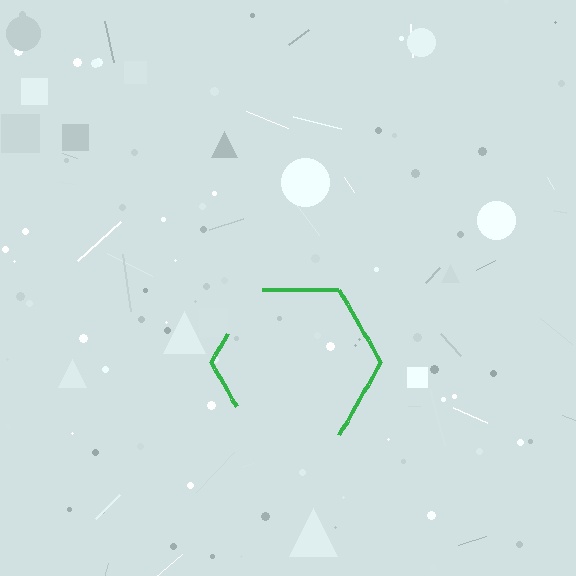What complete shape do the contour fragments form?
The contour fragments form a hexagon.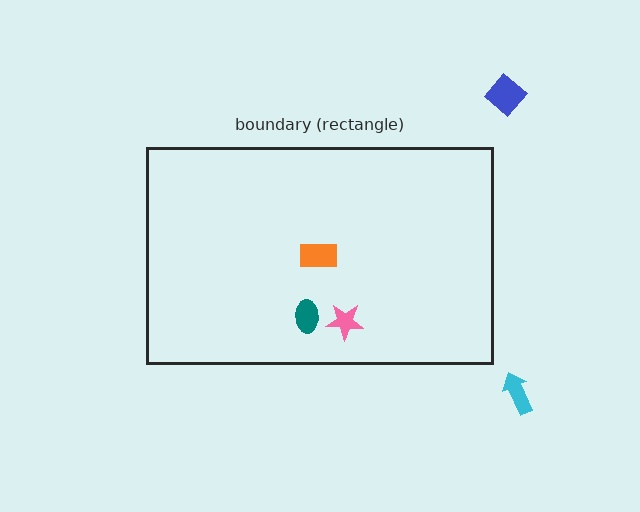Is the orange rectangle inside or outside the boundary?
Inside.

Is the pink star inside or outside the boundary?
Inside.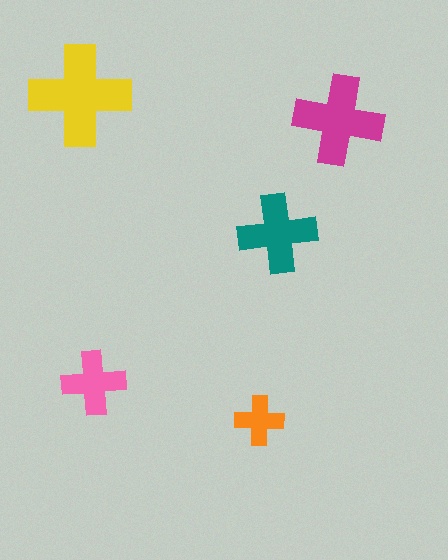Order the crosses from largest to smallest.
the yellow one, the magenta one, the teal one, the pink one, the orange one.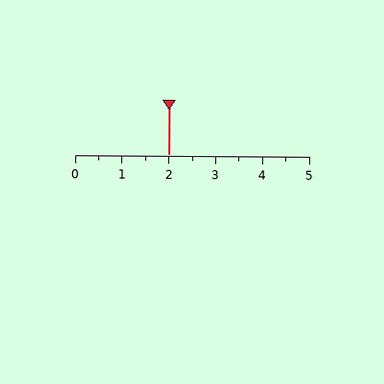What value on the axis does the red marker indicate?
The marker indicates approximately 2.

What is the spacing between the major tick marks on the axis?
The major ticks are spaced 1 apart.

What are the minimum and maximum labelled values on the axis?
The axis runs from 0 to 5.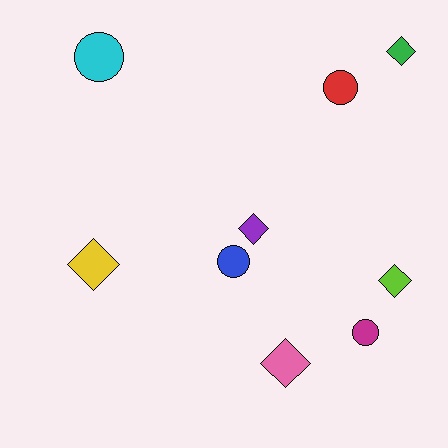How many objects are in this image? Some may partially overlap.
There are 9 objects.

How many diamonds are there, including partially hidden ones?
There are 5 diamonds.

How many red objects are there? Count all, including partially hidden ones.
There is 1 red object.